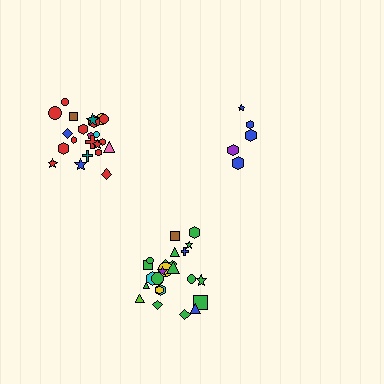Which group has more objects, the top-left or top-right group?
The top-left group.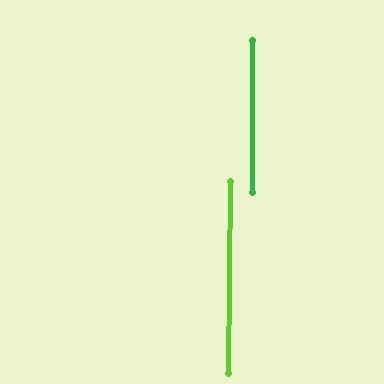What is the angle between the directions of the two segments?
Approximately 1 degree.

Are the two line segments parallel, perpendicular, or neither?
Parallel — their directions differ by only 0.7°.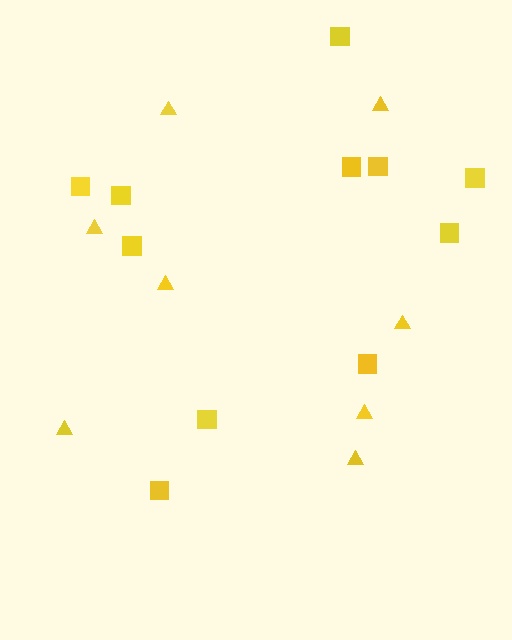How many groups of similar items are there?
There are 2 groups: one group of triangles (8) and one group of squares (11).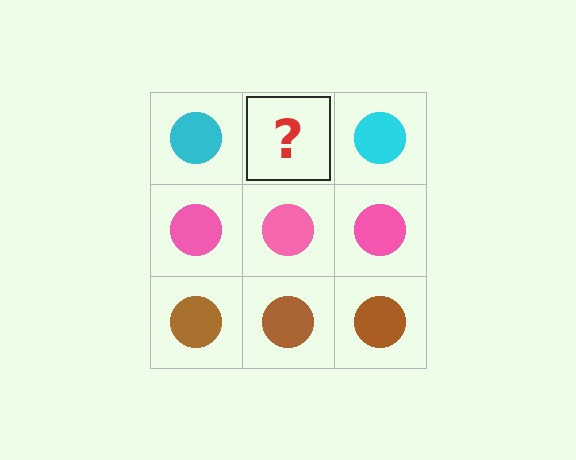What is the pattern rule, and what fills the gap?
The rule is that each row has a consistent color. The gap should be filled with a cyan circle.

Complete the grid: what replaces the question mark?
The question mark should be replaced with a cyan circle.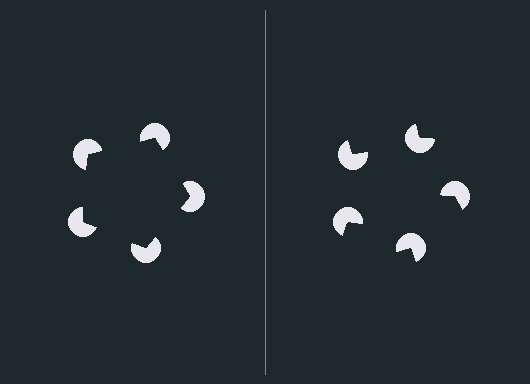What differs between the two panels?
The pac-man discs are positioned identically on both sides; only the wedge orientations differ. On the left they align to a pentagon; on the right they are misaligned.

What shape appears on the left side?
An illusory pentagon.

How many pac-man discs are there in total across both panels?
10 — 5 on each side.